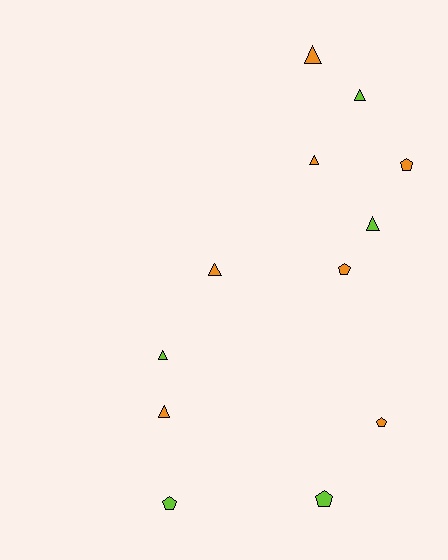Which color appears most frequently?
Orange, with 7 objects.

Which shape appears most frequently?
Triangle, with 7 objects.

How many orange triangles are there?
There are 4 orange triangles.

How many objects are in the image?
There are 12 objects.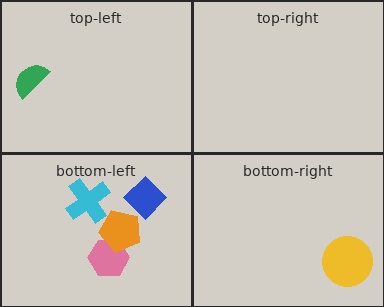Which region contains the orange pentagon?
The bottom-left region.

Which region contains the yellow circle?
The bottom-right region.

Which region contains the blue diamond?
The bottom-left region.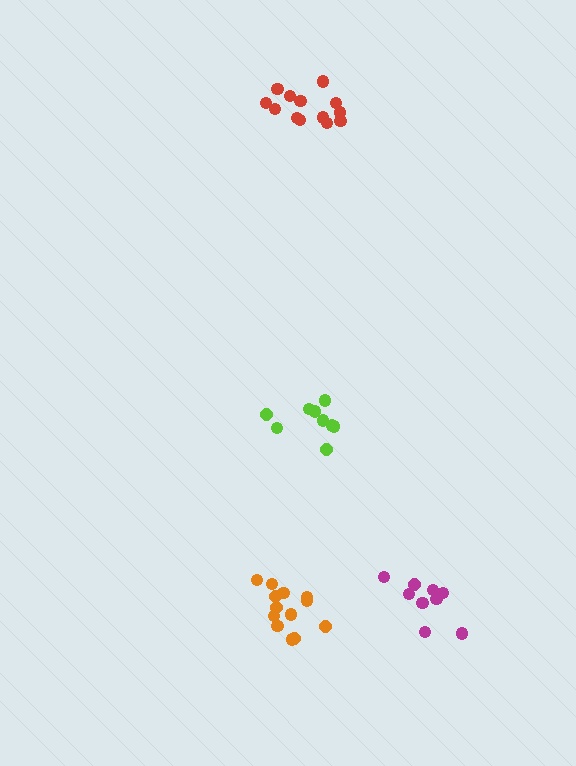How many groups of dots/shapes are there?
There are 4 groups.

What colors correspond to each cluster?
The clusters are colored: lime, red, magenta, orange.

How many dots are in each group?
Group 1: 10 dots, Group 2: 13 dots, Group 3: 9 dots, Group 4: 13 dots (45 total).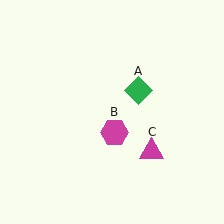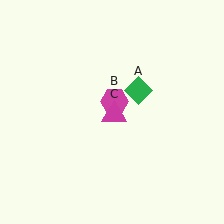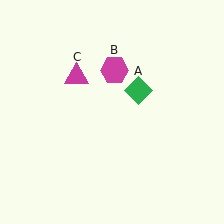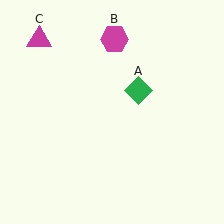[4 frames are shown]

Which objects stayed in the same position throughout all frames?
Green diamond (object A) remained stationary.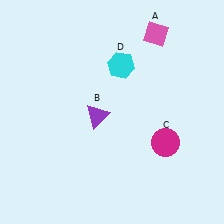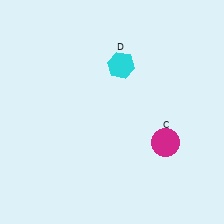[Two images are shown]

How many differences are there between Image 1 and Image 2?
There are 2 differences between the two images.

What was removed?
The purple triangle (B), the pink diamond (A) were removed in Image 2.